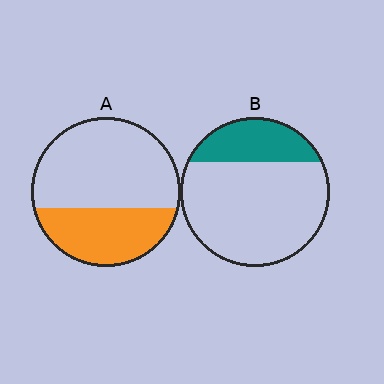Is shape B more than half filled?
No.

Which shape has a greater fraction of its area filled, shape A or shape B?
Shape A.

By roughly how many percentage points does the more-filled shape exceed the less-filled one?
By roughly 10 percentage points (A over B).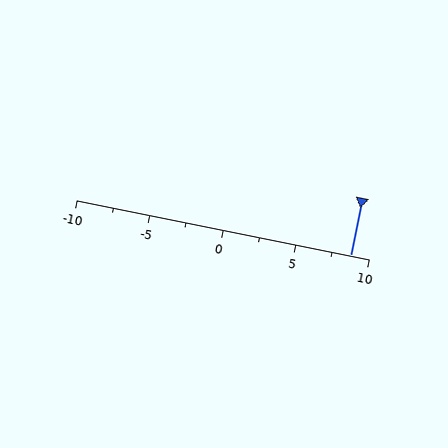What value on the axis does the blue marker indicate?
The marker indicates approximately 8.8.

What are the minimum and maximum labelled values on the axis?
The axis runs from -10 to 10.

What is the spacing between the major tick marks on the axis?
The major ticks are spaced 5 apart.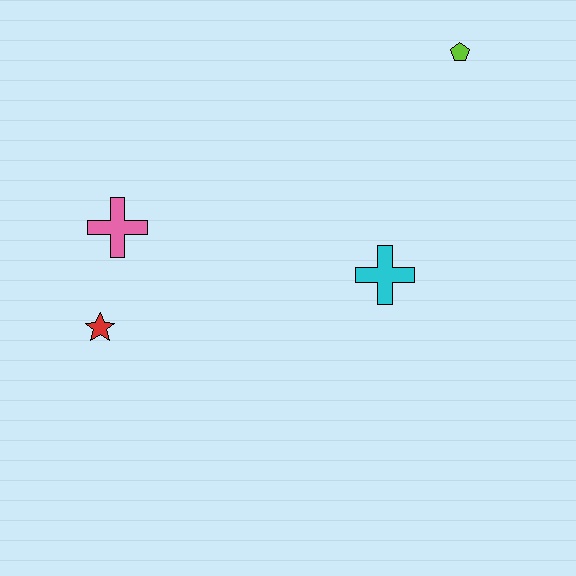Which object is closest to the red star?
The pink cross is closest to the red star.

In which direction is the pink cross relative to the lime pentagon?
The pink cross is to the left of the lime pentagon.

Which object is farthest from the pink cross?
The lime pentagon is farthest from the pink cross.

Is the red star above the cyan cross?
No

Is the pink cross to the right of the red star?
Yes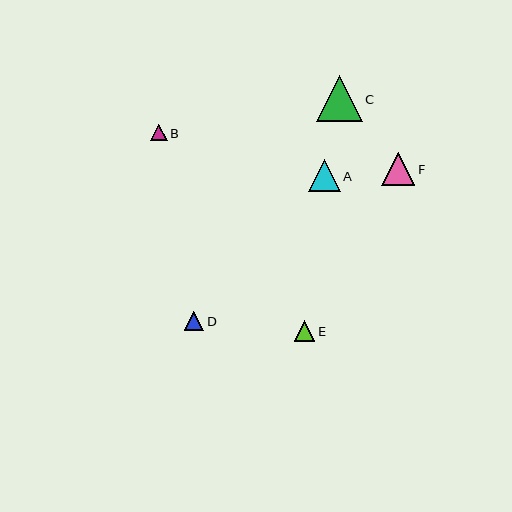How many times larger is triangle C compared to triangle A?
Triangle C is approximately 1.4 times the size of triangle A.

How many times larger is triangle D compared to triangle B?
Triangle D is approximately 1.2 times the size of triangle B.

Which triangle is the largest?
Triangle C is the largest with a size of approximately 46 pixels.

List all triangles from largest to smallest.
From largest to smallest: C, F, A, E, D, B.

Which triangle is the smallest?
Triangle B is the smallest with a size of approximately 16 pixels.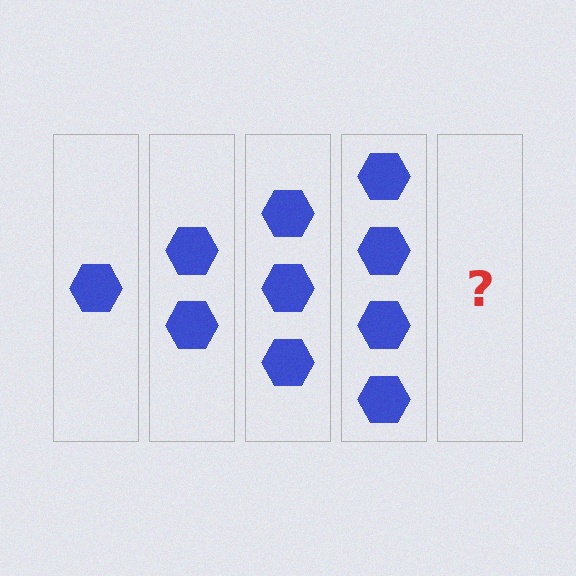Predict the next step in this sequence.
The next step is 5 hexagons.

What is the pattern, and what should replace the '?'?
The pattern is that each step adds one more hexagon. The '?' should be 5 hexagons.